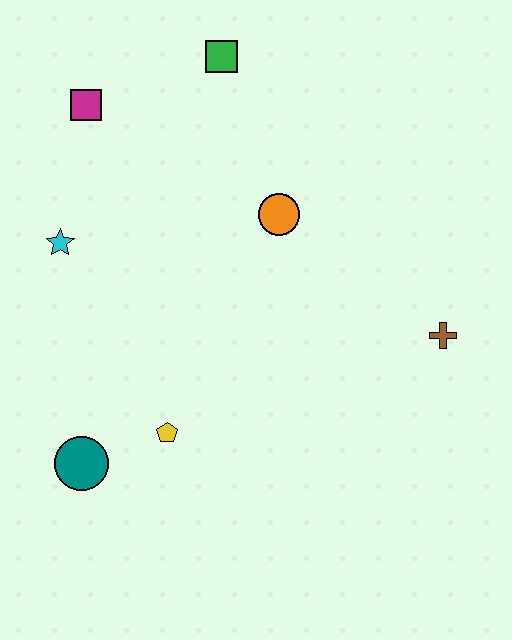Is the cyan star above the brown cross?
Yes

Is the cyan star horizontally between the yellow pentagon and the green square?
No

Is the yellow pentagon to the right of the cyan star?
Yes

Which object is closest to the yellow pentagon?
The teal circle is closest to the yellow pentagon.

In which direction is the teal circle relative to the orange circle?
The teal circle is below the orange circle.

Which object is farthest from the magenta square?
The brown cross is farthest from the magenta square.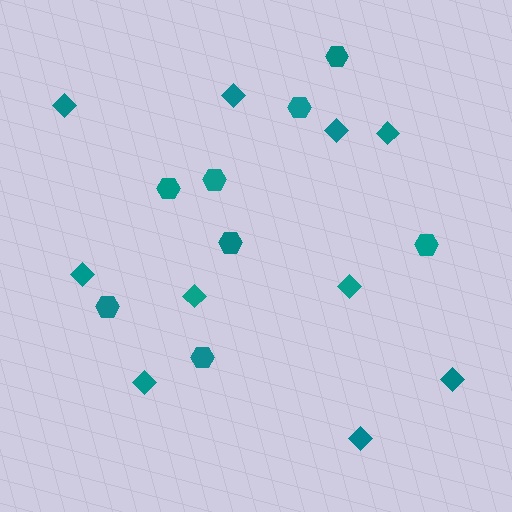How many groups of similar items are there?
There are 2 groups: one group of diamonds (10) and one group of hexagons (8).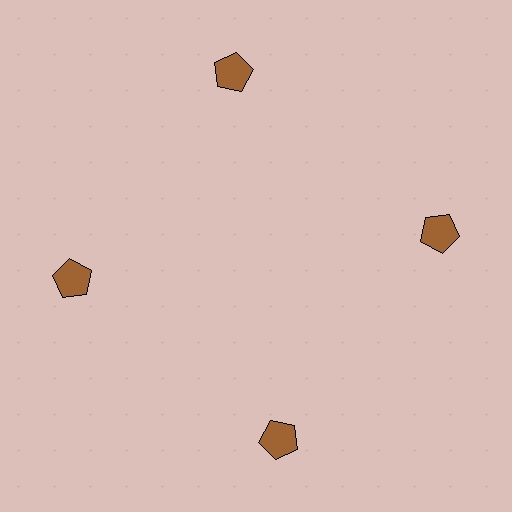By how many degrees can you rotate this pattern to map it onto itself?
The pattern maps onto itself every 90 degrees of rotation.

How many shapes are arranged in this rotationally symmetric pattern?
There are 4 shapes, arranged in 4 groups of 1.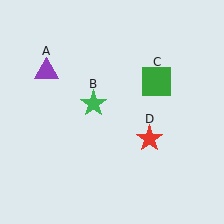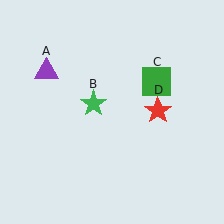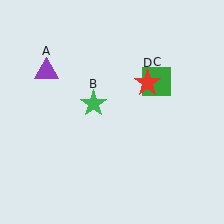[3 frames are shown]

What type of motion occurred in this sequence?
The red star (object D) rotated counterclockwise around the center of the scene.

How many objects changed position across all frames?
1 object changed position: red star (object D).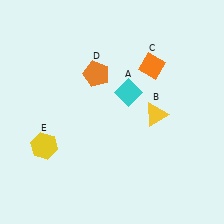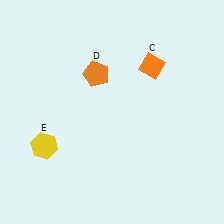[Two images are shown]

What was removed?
The cyan diamond (A), the yellow triangle (B) were removed in Image 2.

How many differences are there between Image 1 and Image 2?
There are 2 differences between the two images.